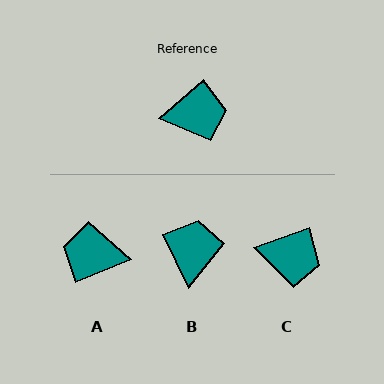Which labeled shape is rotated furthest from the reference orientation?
A, about 163 degrees away.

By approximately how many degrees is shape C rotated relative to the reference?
Approximately 21 degrees clockwise.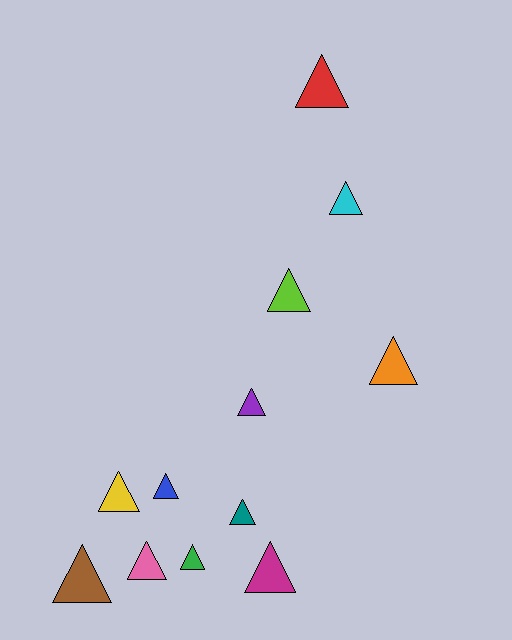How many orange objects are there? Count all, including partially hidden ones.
There is 1 orange object.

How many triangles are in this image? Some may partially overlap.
There are 12 triangles.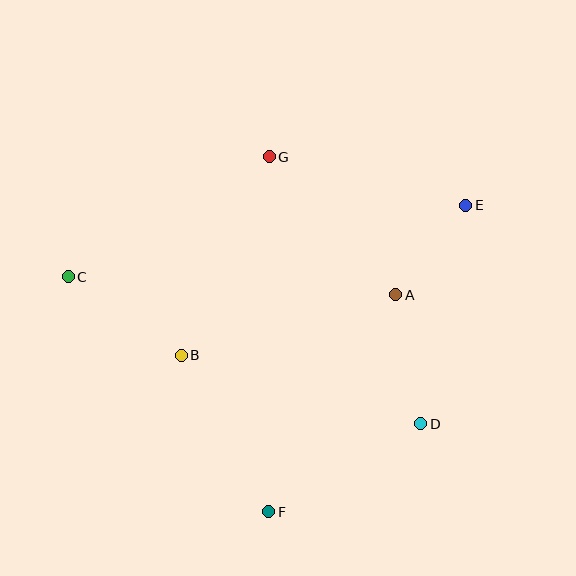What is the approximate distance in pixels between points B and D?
The distance between B and D is approximately 249 pixels.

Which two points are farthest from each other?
Points C and E are farthest from each other.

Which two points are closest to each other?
Points A and E are closest to each other.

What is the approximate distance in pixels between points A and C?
The distance between A and C is approximately 328 pixels.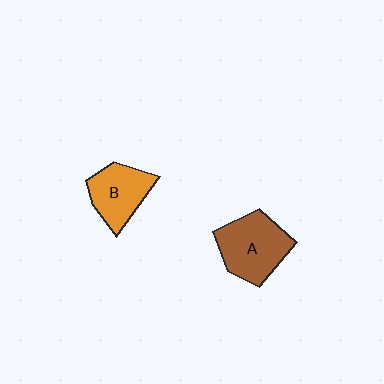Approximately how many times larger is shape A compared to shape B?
Approximately 1.3 times.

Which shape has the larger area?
Shape A (brown).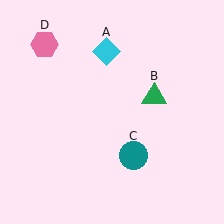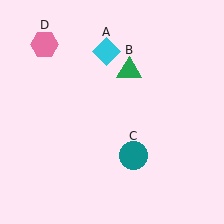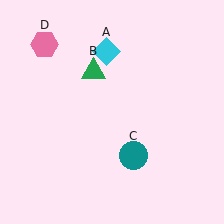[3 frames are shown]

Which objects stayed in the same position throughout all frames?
Cyan diamond (object A) and teal circle (object C) and pink hexagon (object D) remained stationary.